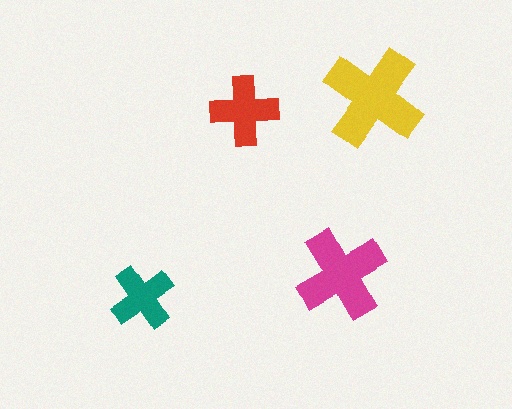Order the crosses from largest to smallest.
the yellow one, the magenta one, the red one, the teal one.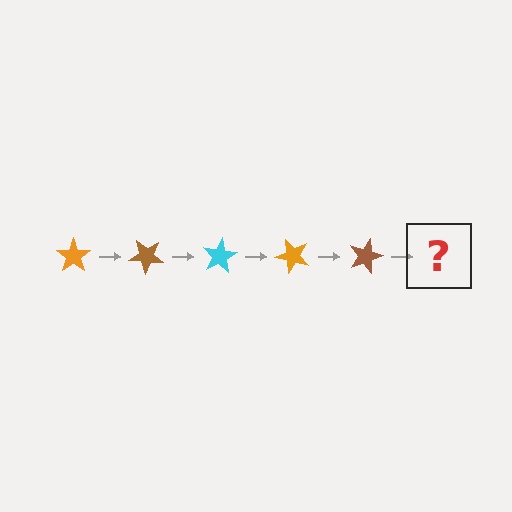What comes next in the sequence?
The next element should be a cyan star, rotated 200 degrees from the start.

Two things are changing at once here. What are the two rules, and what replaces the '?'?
The two rules are that it rotates 40 degrees each step and the color cycles through orange, brown, and cyan. The '?' should be a cyan star, rotated 200 degrees from the start.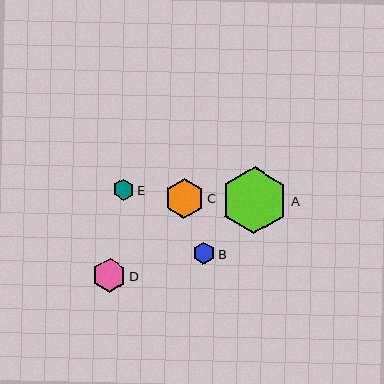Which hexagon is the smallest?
Hexagon E is the smallest with a size of approximately 21 pixels.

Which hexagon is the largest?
Hexagon A is the largest with a size of approximately 67 pixels.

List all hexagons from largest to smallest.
From largest to smallest: A, C, D, B, E.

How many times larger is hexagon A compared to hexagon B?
Hexagon A is approximately 3.0 times the size of hexagon B.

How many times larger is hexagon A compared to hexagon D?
Hexagon A is approximately 2.0 times the size of hexagon D.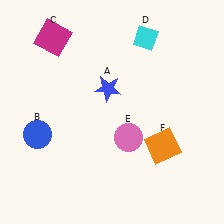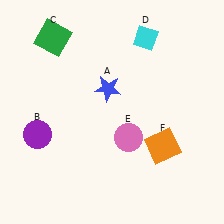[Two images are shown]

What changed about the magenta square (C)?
In Image 1, C is magenta. In Image 2, it changed to green.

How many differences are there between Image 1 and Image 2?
There are 2 differences between the two images.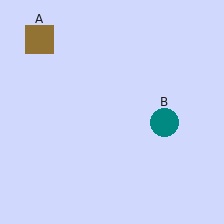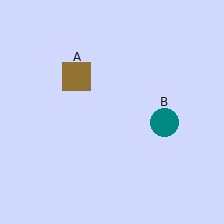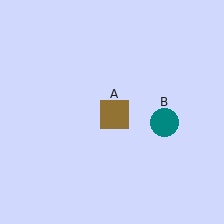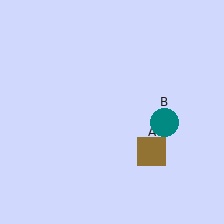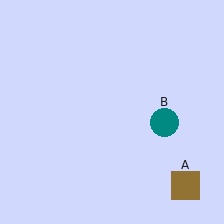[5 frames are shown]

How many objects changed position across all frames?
1 object changed position: brown square (object A).